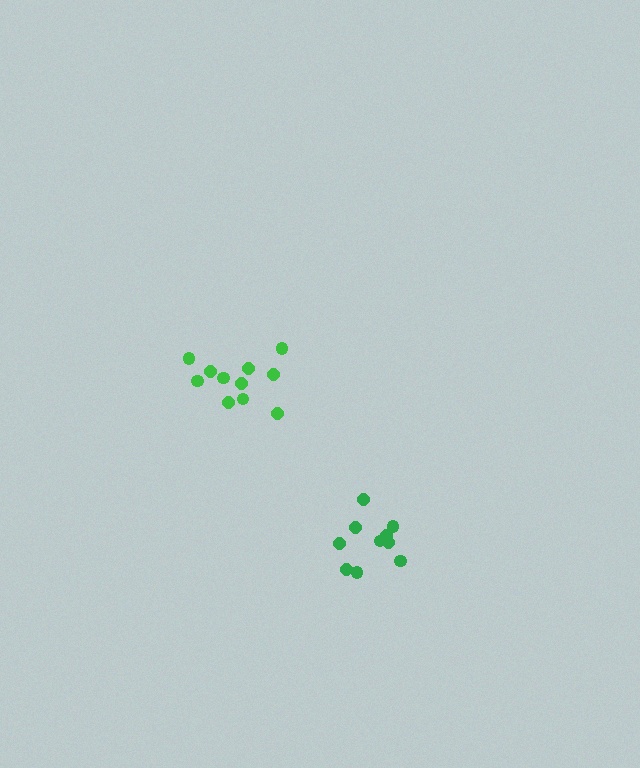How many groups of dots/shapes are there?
There are 2 groups.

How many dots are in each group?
Group 1: 11 dots, Group 2: 10 dots (21 total).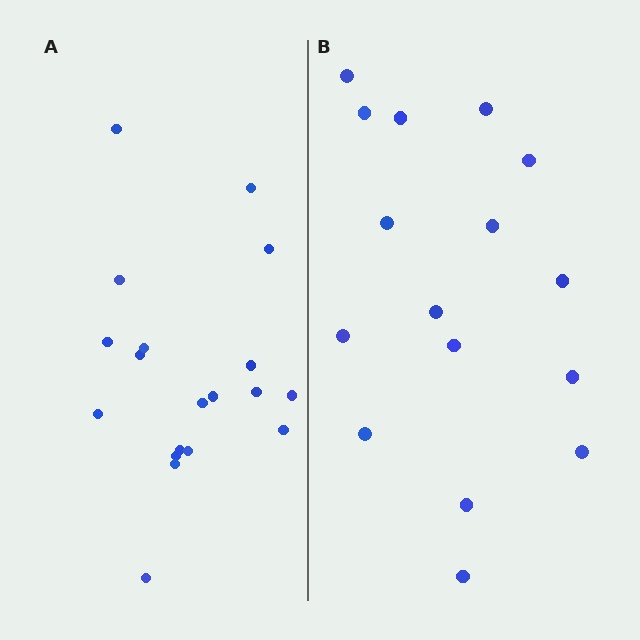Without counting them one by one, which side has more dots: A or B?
Region A (the left region) has more dots.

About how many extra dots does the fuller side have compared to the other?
Region A has just a few more — roughly 2 or 3 more dots than region B.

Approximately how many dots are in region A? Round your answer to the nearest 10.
About 20 dots. (The exact count is 19, which rounds to 20.)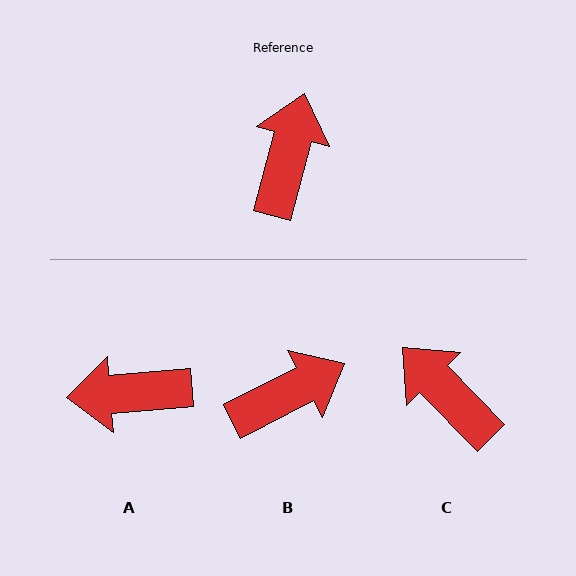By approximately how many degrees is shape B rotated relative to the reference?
Approximately 48 degrees clockwise.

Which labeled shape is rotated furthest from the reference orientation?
A, about 109 degrees away.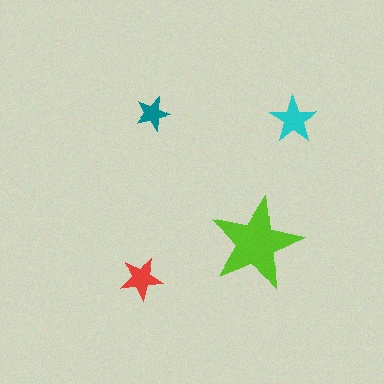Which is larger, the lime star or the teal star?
The lime one.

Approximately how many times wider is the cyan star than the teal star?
About 1.5 times wider.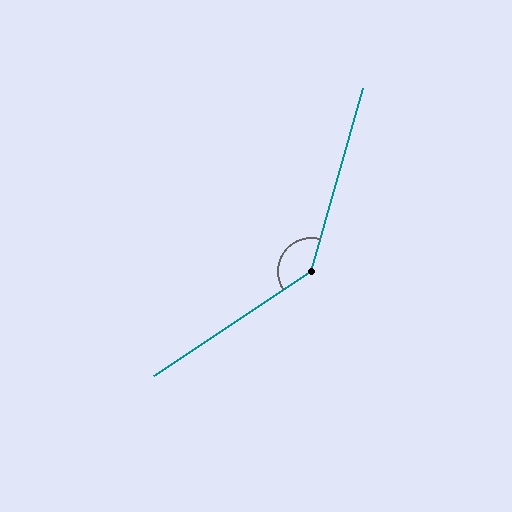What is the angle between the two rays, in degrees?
Approximately 140 degrees.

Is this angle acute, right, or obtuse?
It is obtuse.